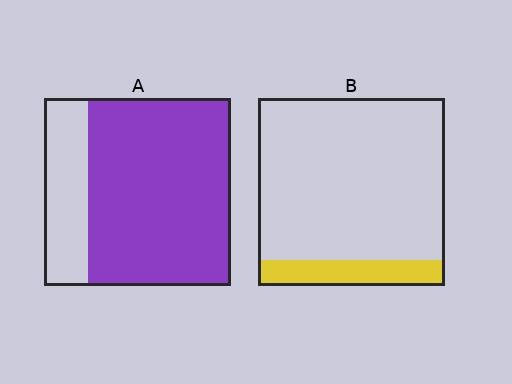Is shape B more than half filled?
No.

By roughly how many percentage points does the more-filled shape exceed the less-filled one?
By roughly 65 percentage points (A over B).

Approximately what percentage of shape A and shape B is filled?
A is approximately 75% and B is approximately 15%.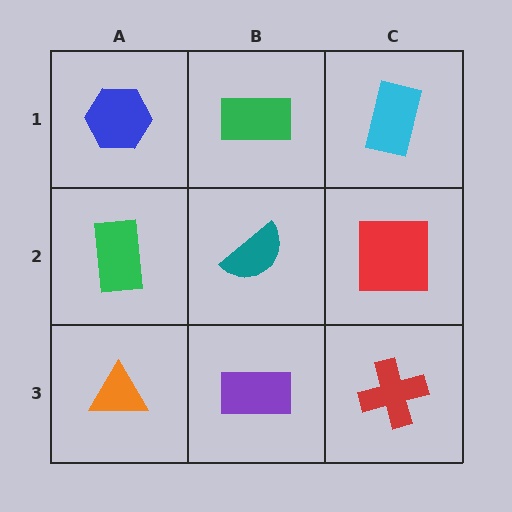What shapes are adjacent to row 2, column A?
A blue hexagon (row 1, column A), an orange triangle (row 3, column A), a teal semicircle (row 2, column B).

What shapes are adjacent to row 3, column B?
A teal semicircle (row 2, column B), an orange triangle (row 3, column A), a red cross (row 3, column C).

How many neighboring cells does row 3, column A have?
2.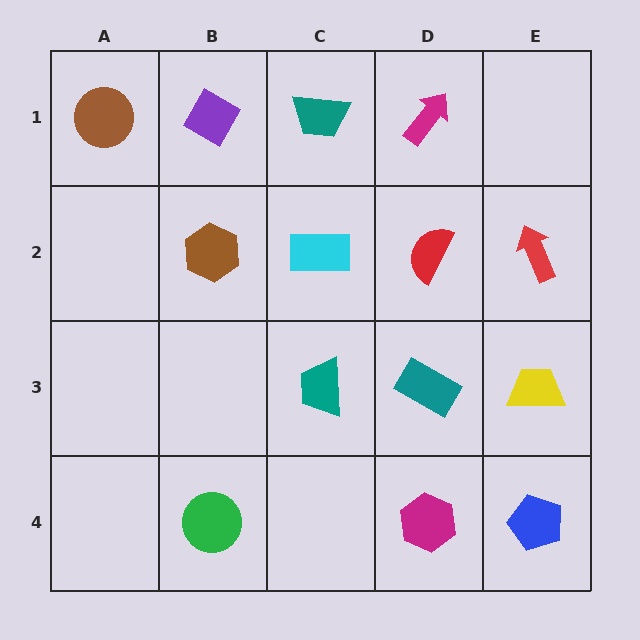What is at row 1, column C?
A teal trapezoid.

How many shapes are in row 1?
4 shapes.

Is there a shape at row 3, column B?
No, that cell is empty.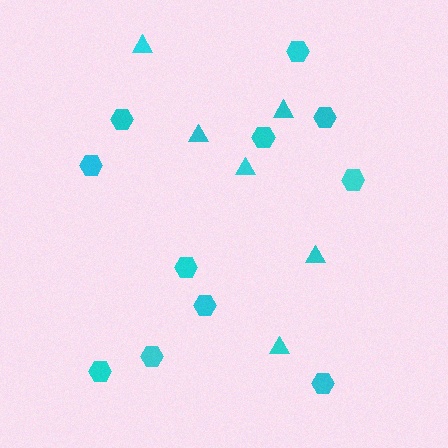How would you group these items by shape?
There are 2 groups: one group of hexagons (11) and one group of triangles (6).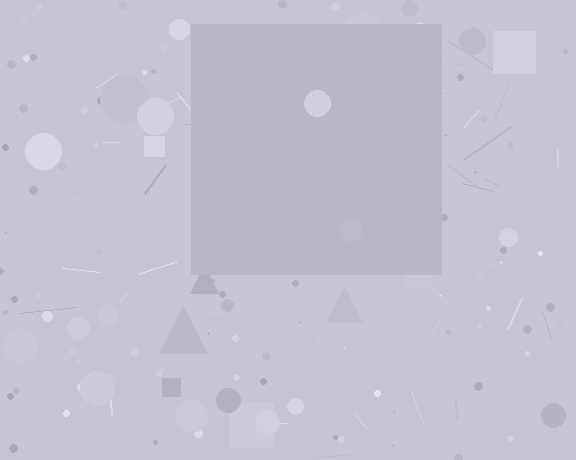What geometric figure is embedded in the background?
A square is embedded in the background.